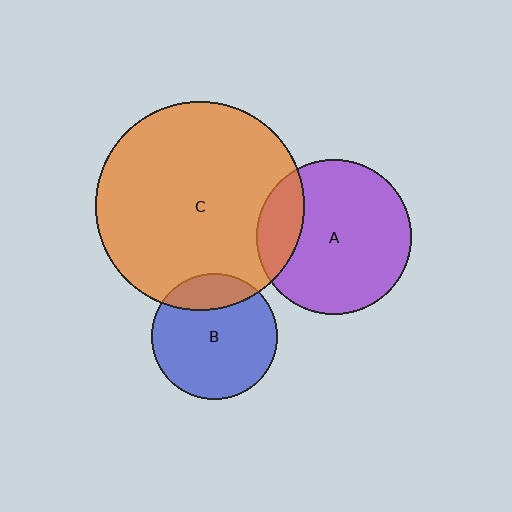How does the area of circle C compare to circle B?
Approximately 2.8 times.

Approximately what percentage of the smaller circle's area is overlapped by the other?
Approximately 20%.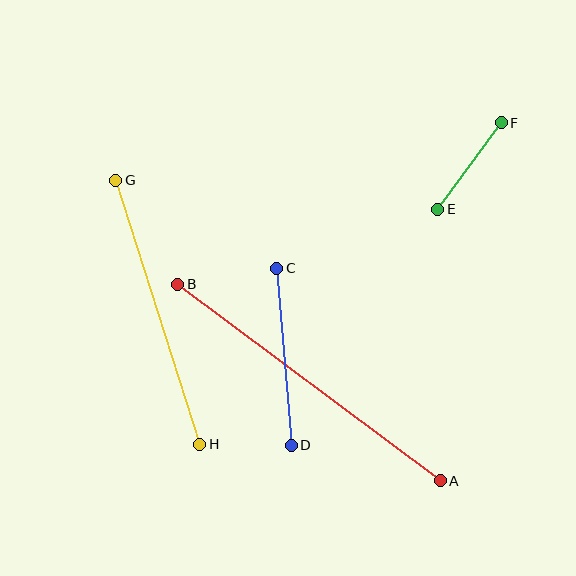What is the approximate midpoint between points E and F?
The midpoint is at approximately (469, 166) pixels.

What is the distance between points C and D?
The distance is approximately 177 pixels.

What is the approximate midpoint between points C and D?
The midpoint is at approximately (284, 357) pixels.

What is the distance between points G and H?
The distance is approximately 277 pixels.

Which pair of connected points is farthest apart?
Points A and B are farthest apart.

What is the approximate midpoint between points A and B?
The midpoint is at approximately (309, 382) pixels.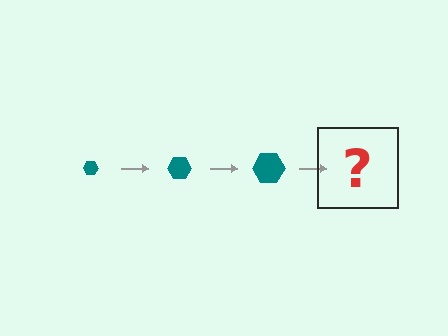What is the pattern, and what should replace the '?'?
The pattern is that the hexagon gets progressively larger each step. The '?' should be a teal hexagon, larger than the previous one.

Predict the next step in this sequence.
The next step is a teal hexagon, larger than the previous one.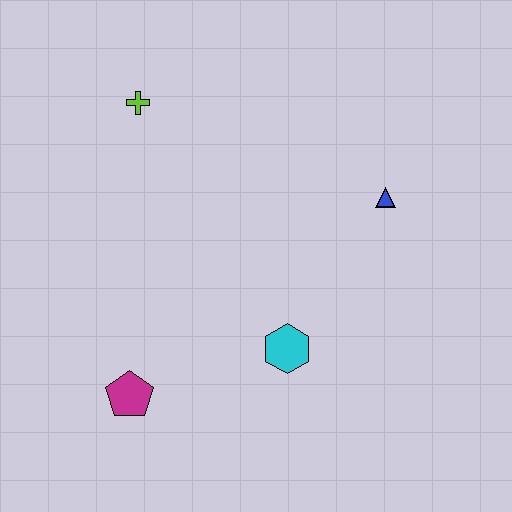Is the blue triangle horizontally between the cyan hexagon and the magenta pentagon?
No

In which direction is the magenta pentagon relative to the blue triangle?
The magenta pentagon is to the left of the blue triangle.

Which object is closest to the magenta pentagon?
The cyan hexagon is closest to the magenta pentagon.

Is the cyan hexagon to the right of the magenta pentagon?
Yes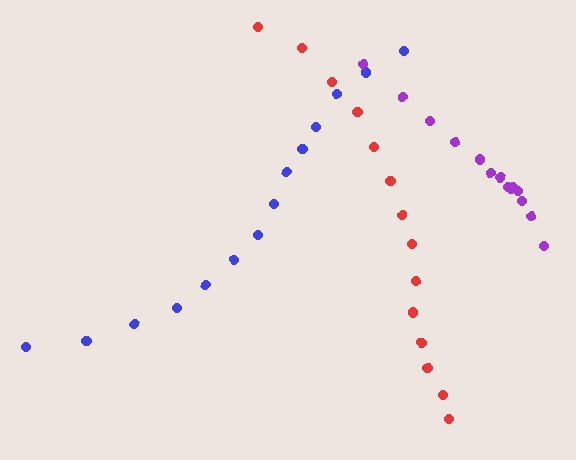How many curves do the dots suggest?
There are 3 distinct paths.